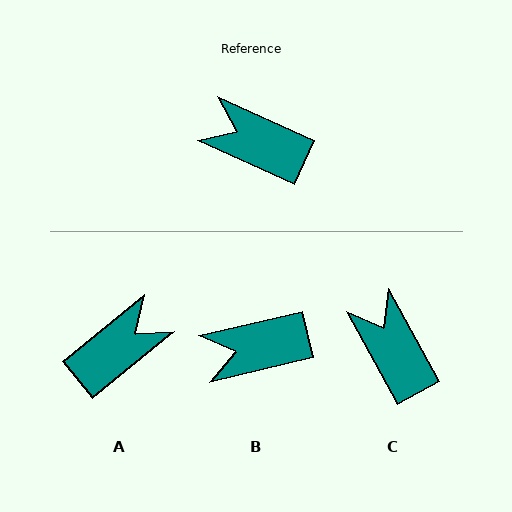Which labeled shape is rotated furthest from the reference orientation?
A, about 116 degrees away.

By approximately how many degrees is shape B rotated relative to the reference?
Approximately 38 degrees counter-clockwise.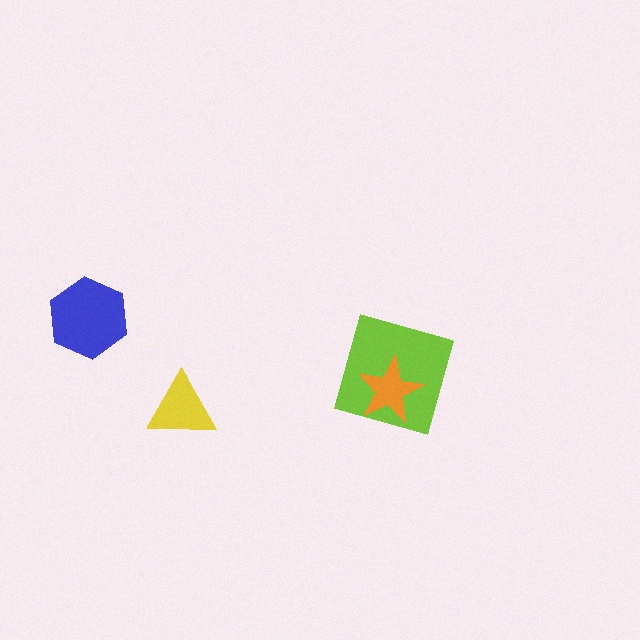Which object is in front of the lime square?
The orange star is in front of the lime square.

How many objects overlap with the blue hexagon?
0 objects overlap with the blue hexagon.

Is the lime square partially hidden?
Yes, it is partially covered by another shape.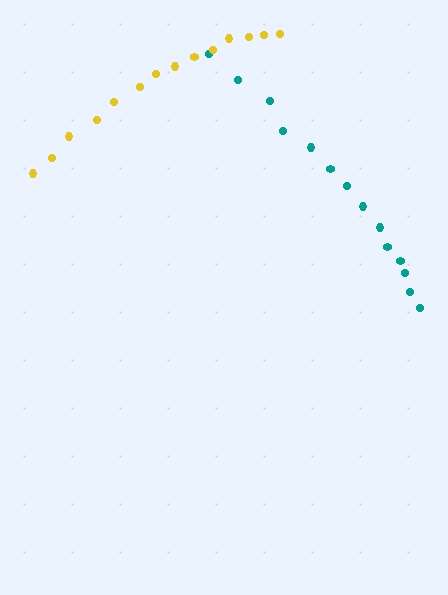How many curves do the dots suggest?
There are 2 distinct paths.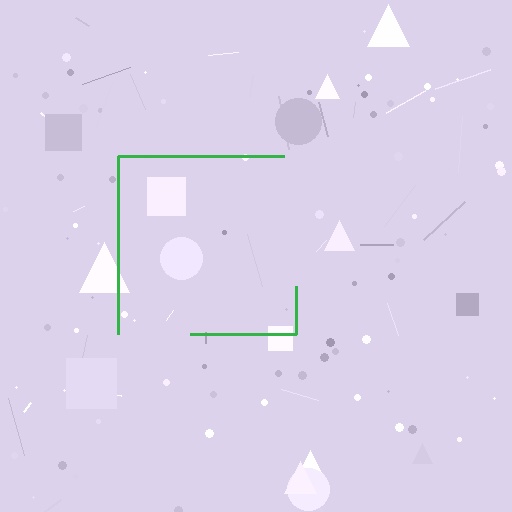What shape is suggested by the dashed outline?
The dashed outline suggests a square.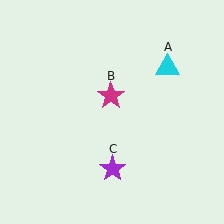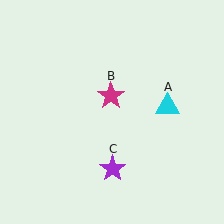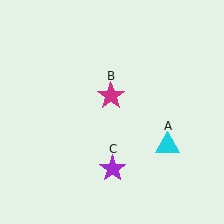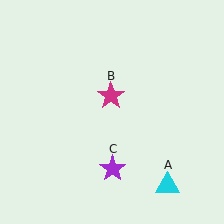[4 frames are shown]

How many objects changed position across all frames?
1 object changed position: cyan triangle (object A).